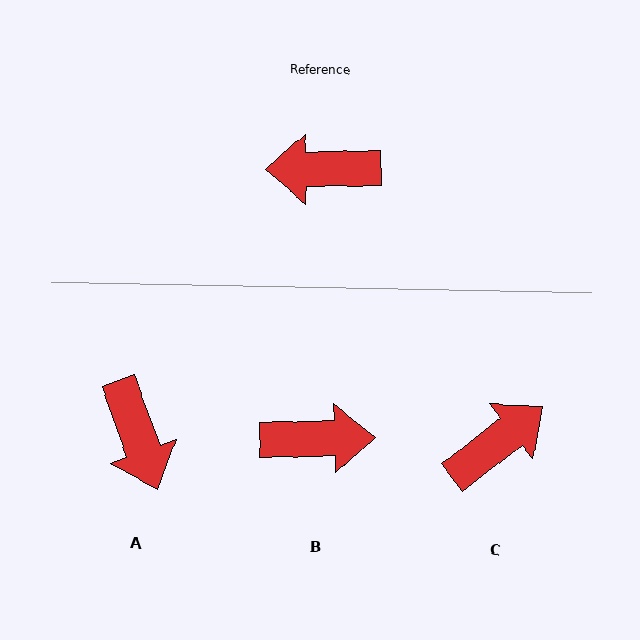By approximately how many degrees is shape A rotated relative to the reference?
Approximately 109 degrees counter-clockwise.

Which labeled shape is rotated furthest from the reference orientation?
B, about 180 degrees away.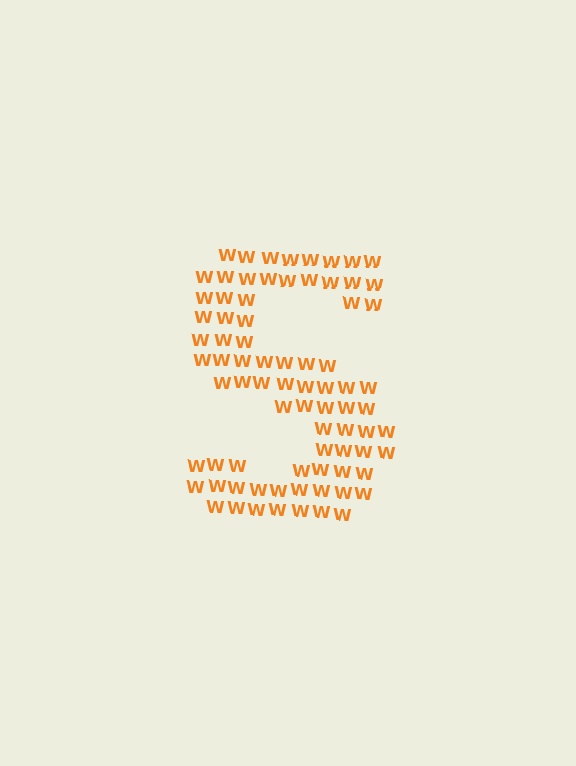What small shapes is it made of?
It is made of small letter W's.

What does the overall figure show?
The overall figure shows the letter S.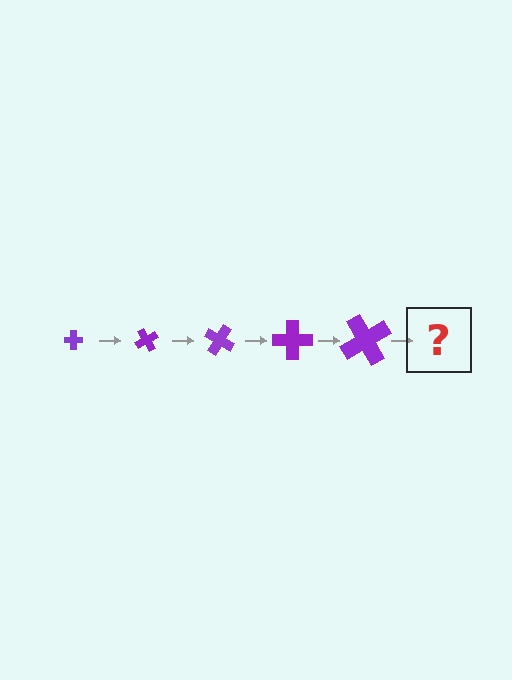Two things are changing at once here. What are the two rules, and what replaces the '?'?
The two rules are that the cross grows larger each step and it rotates 60 degrees each step. The '?' should be a cross, larger than the previous one and rotated 300 degrees from the start.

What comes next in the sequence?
The next element should be a cross, larger than the previous one and rotated 300 degrees from the start.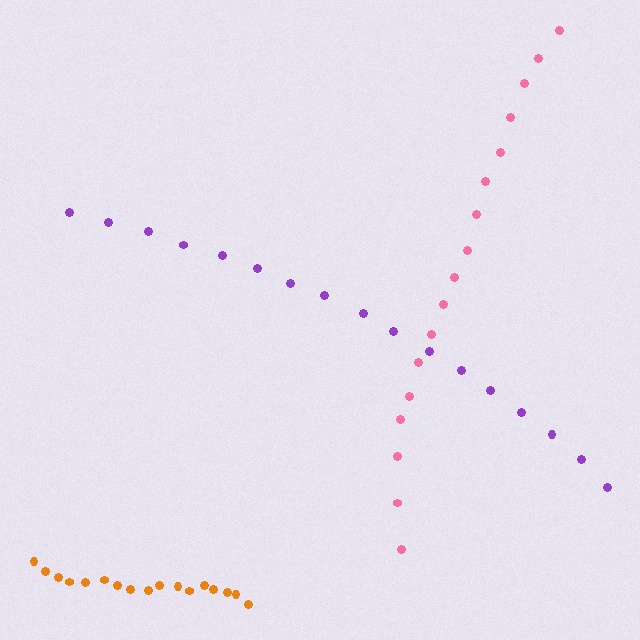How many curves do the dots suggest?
There are 3 distinct paths.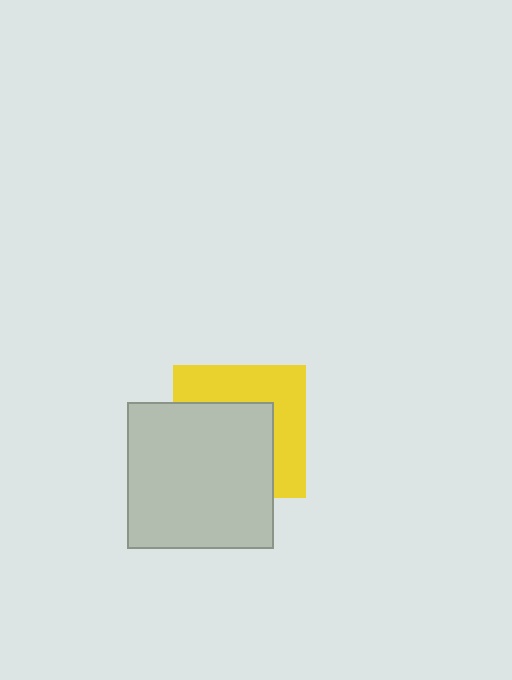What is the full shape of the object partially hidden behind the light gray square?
The partially hidden object is a yellow square.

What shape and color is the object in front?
The object in front is a light gray square.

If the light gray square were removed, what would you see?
You would see the complete yellow square.